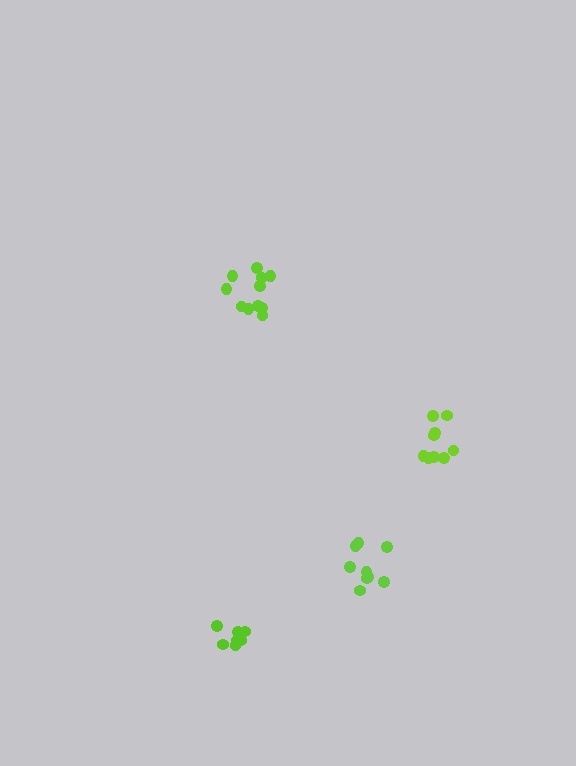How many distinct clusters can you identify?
There are 4 distinct clusters.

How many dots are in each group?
Group 1: 7 dots, Group 2: 9 dots, Group 3: 9 dots, Group 4: 11 dots (36 total).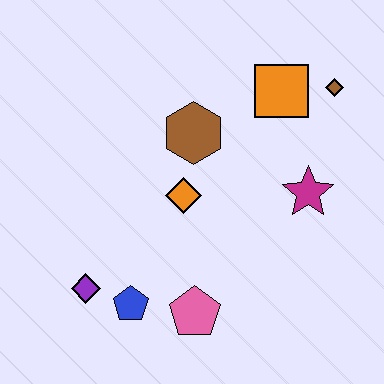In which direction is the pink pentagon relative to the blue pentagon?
The pink pentagon is to the right of the blue pentagon.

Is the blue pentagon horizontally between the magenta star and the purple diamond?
Yes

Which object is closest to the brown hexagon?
The orange diamond is closest to the brown hexagon.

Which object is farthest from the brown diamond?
The purple diamond is farthest from the brown diamond.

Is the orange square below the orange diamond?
No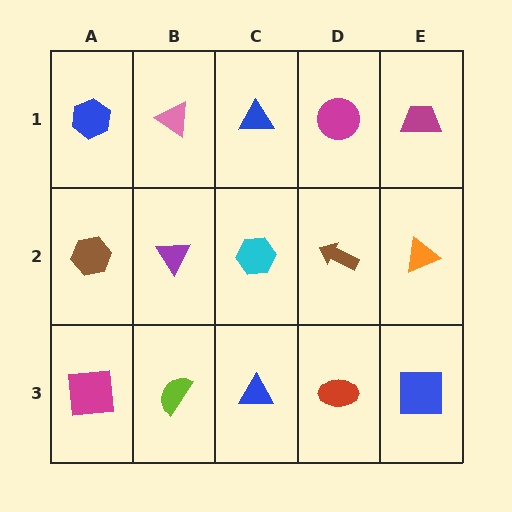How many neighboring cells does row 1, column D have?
3.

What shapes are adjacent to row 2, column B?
A pink triangle (row 1, column B), a lime semicircle (row 3, column B), a brown hexagon (row 2, column A), a cyan hexagon (row 2, column C).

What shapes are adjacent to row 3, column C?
A cyan hexagon (row 2, column C), a lime semicircle (row 3, column B), a red ellipse (row 3, column D).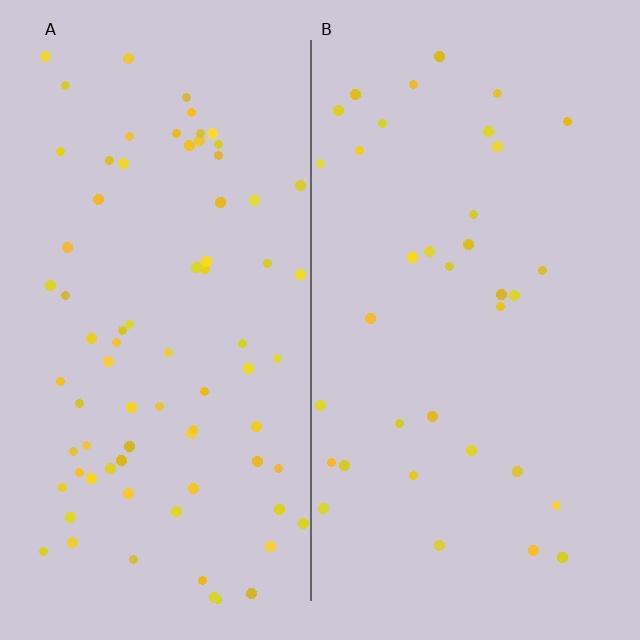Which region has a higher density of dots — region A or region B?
A (the left).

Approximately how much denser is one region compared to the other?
Approximately 2.2× — region A over region B.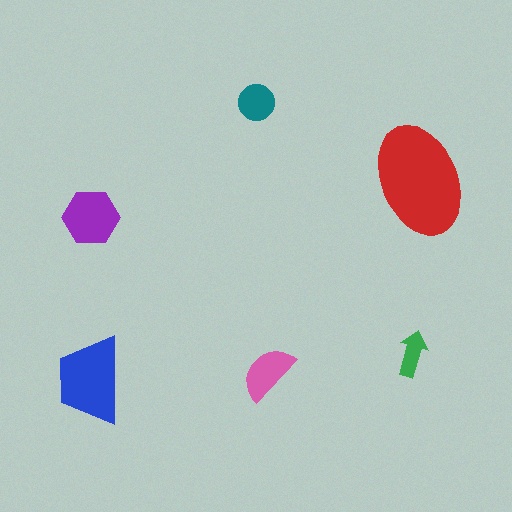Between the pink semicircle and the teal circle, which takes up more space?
The pink semicircle.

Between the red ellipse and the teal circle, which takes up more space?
The red ellipse.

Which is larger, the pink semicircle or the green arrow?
The pink semicircle.